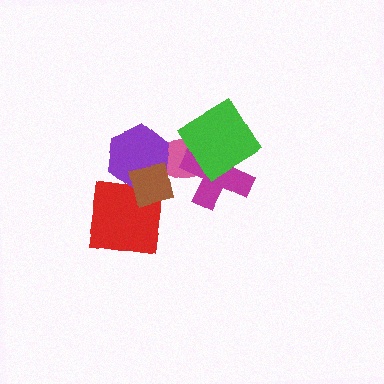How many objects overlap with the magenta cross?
2 objects overlap with the magenta cross.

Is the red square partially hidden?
Yes, it is partially covered by another shape.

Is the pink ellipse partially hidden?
Yes, it is partially covered by another shape.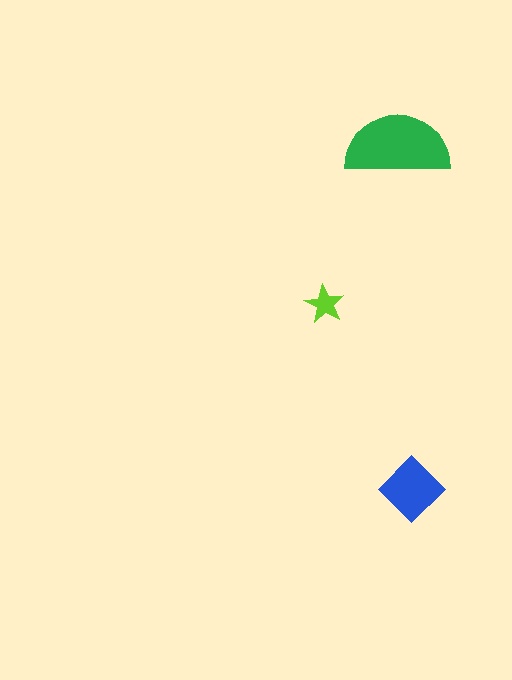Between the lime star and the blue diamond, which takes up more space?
The blue diamond.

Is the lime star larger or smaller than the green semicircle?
Smaller.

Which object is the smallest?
The lime star.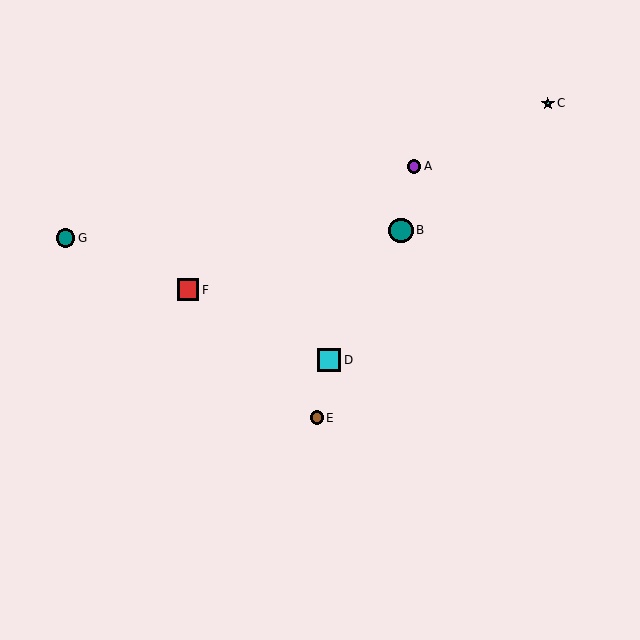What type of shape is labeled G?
Shape G is a teal circle.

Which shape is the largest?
The teal circle (labeled B) is the largest.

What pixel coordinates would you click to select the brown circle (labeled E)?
Click at (317, 418) to select the brown circle E.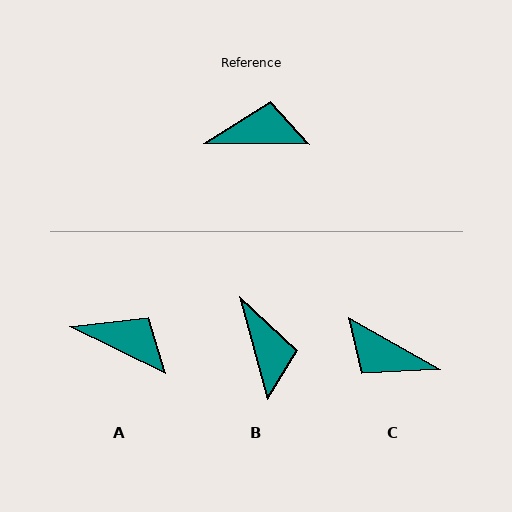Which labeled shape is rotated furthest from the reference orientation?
C, about 152 degrees away.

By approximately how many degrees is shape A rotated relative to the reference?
Approximately 26 degrees clockwise.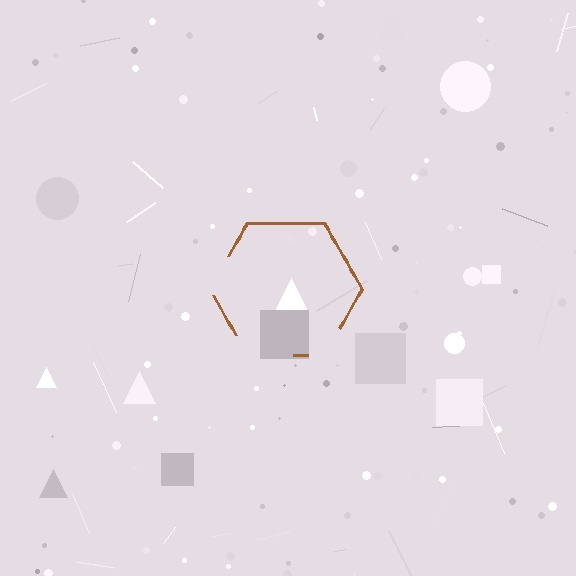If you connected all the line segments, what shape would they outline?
They would outline a hexagon.